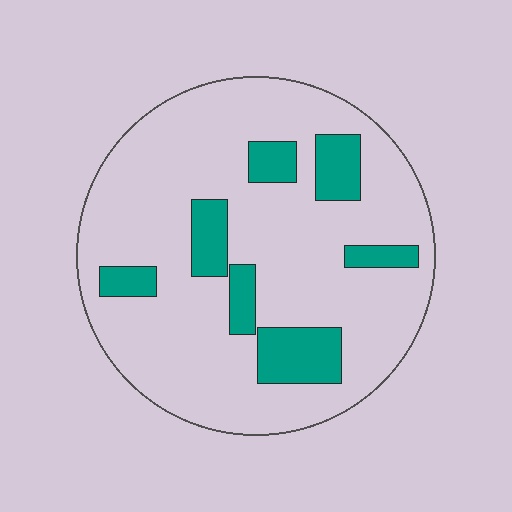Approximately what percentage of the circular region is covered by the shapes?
Approximately 20%.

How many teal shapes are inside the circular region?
7.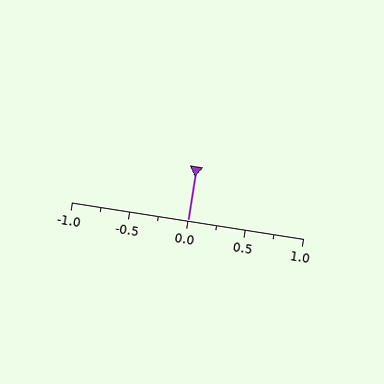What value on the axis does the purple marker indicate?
The marker indicates approximately 0.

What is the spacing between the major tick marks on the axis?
The major ticks are spaced 0.5 apart.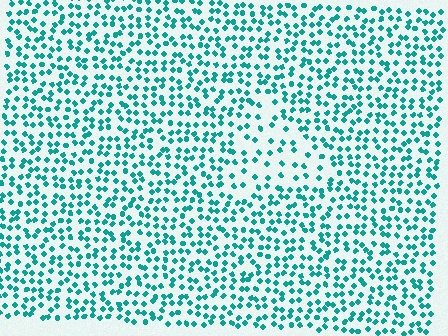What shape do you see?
I see a triangle.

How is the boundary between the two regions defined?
The boundary is defined by a change in element density (approximately 1.9x ratio). All elements are the same color, size, and shape.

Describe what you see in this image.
The image contains small teal elements arranged at two different densities. A triangle-shaped region is visible where the elements are less densely packed than the surrounding area.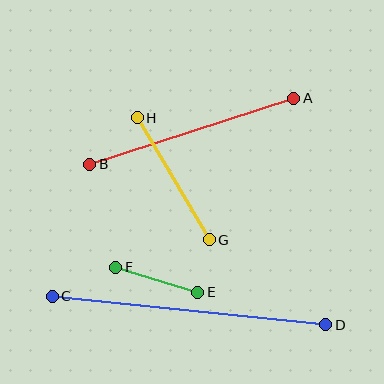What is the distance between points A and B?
The distance is approximately 214 pixels.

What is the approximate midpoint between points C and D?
The midpoint is at approximately (189, 311) pixels.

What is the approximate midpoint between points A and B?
The midpoint is at approximately (192, 131) pixels.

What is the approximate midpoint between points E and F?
The midpoint is at approximately (157, 280) pixels.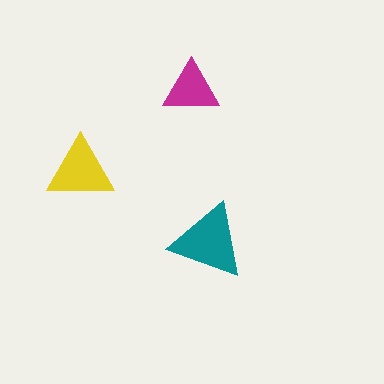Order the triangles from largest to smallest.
the teal one, the yellow one, the magenta one.